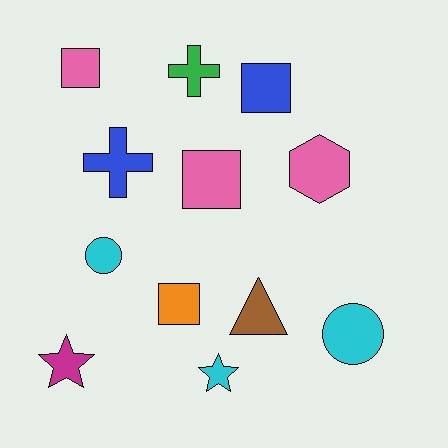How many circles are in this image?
There are 2 circles.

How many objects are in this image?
There are 12 objects.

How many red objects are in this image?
There are no red objects.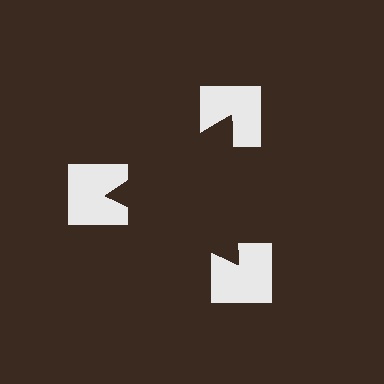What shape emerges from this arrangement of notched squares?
An illusory triangle — its edges are inferred from the aligned wedge cuts in the notched squares, not physically drawn.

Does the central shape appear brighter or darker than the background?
It typically appears slightly darker than the background, even though no actual brightness change is drawn.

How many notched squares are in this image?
There are 3 — one at each vertex of the illusory triangle.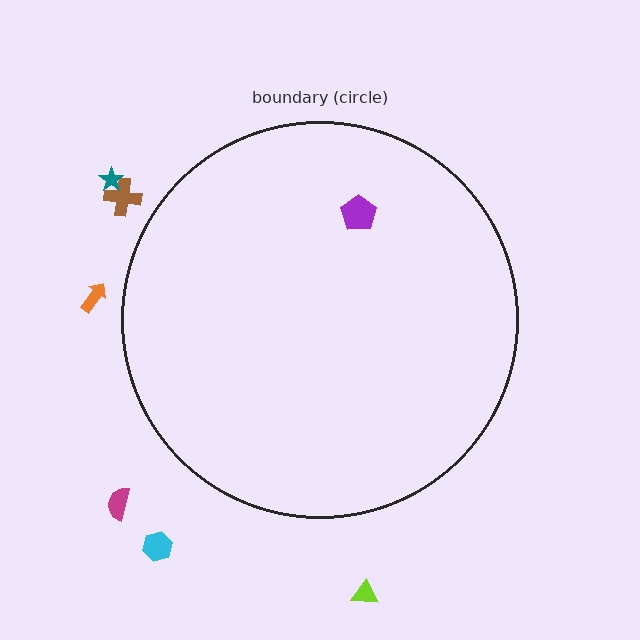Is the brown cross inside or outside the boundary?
Outside.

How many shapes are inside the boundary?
1 inside, 6 outside.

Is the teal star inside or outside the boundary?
Outside.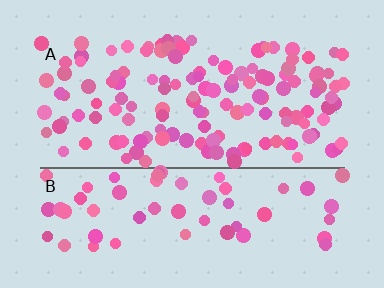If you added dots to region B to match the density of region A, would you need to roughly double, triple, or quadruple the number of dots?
Approximately double.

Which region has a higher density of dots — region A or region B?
A (the top).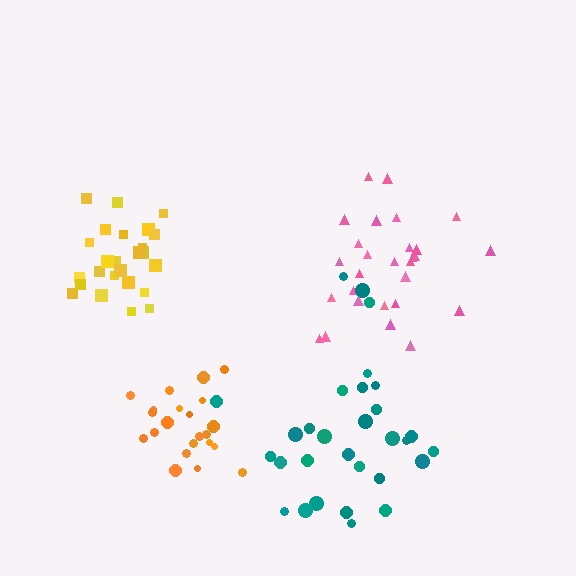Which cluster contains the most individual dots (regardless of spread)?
Teal (30).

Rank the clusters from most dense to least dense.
orange, yellow, pink, teal.